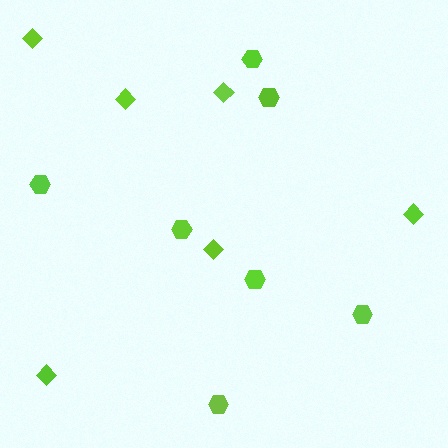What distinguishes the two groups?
There are 2 groups: one group of diamonds (6) and one group of hexagons (7).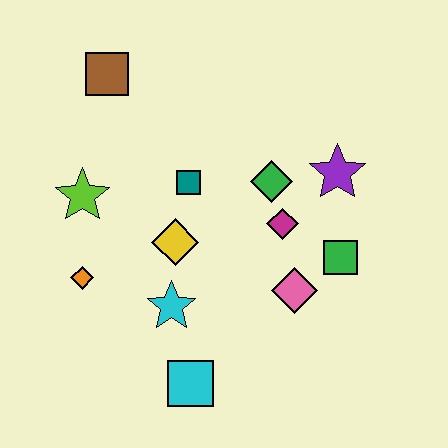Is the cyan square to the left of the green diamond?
Yes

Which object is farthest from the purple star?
The orange diamond is farthest from the purple star.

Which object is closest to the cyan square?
The cyan star is closest to the cyan square.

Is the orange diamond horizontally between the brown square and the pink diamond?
No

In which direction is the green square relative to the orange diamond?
The green square is to the right of the orange diamond.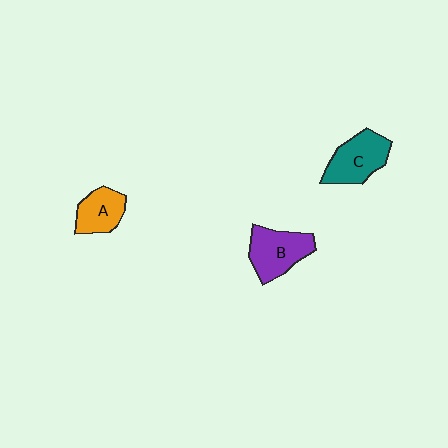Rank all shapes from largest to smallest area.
From largest to smallest: B (purple), C (teal), A (orange).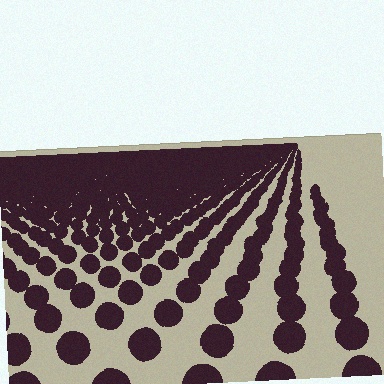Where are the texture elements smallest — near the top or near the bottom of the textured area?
Near the top.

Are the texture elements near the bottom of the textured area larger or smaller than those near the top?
Larger. Near the bottom, elements are closer to the viewer and appear at a bigger on-screen size.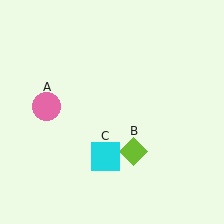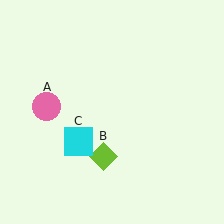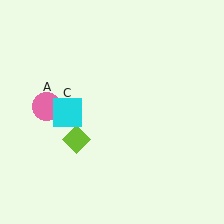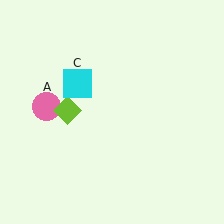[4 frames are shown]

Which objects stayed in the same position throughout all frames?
Pink circle (object A) remained stationary.